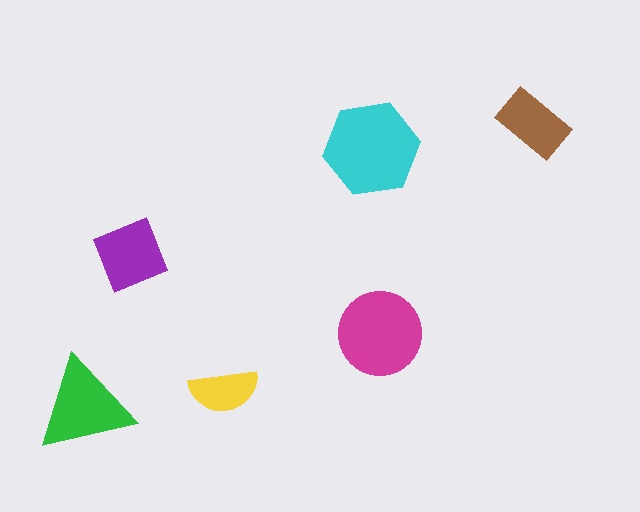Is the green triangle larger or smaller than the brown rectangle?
Larger.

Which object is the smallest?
The yellow semicircle.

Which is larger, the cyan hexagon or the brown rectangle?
The cyan hexagon.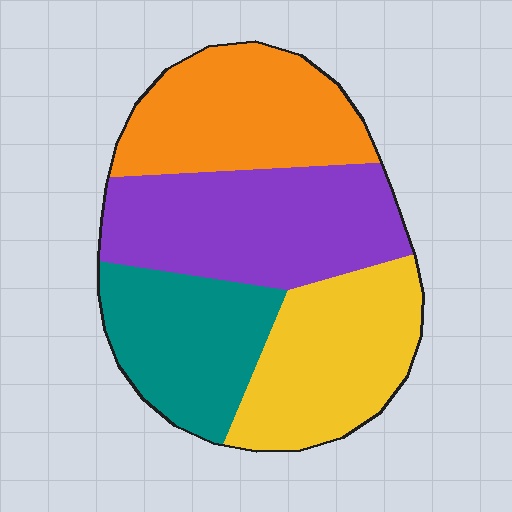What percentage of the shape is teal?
Teal takes up about one fifth (1/5) of the shape.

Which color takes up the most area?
Purple, at roughly 30%.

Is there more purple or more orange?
Purple.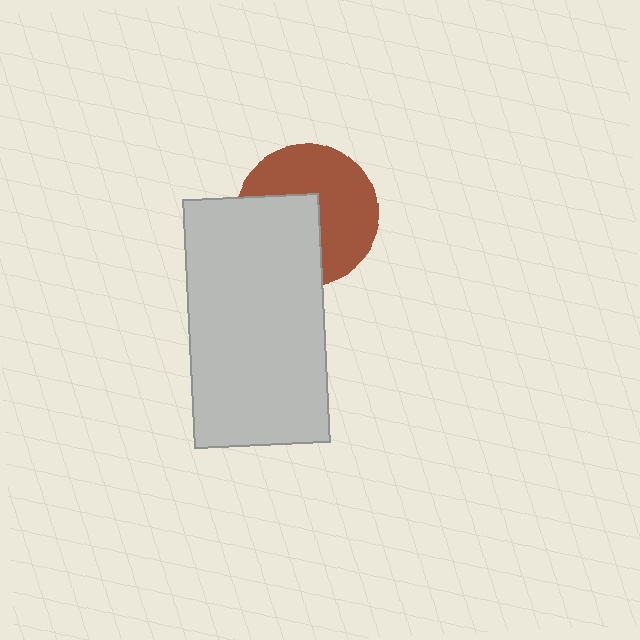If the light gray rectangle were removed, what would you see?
You would see the complete brown circle.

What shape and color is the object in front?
The object in front is a light gray rectangle.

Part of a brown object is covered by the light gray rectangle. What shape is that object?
It is a circle.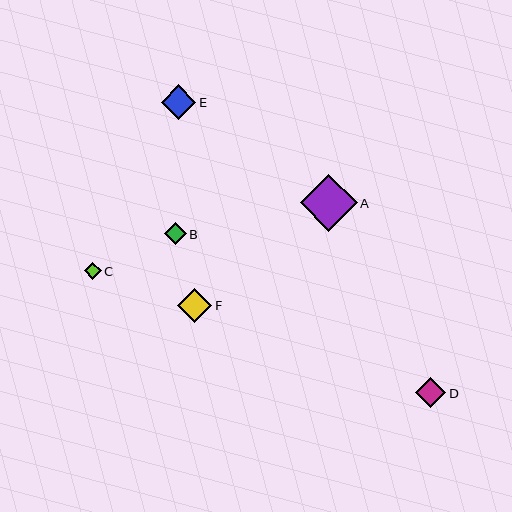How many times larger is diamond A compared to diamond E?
Diamond A is approximately 1.6 times the size of diamond E.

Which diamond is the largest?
Diamond A is the largest with a size of approximately 57 pixels.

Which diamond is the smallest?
Diamond C is the smallest with a size of approximately 17 pixels.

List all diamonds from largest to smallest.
From largest to smallest: A, E, F, D, B, C.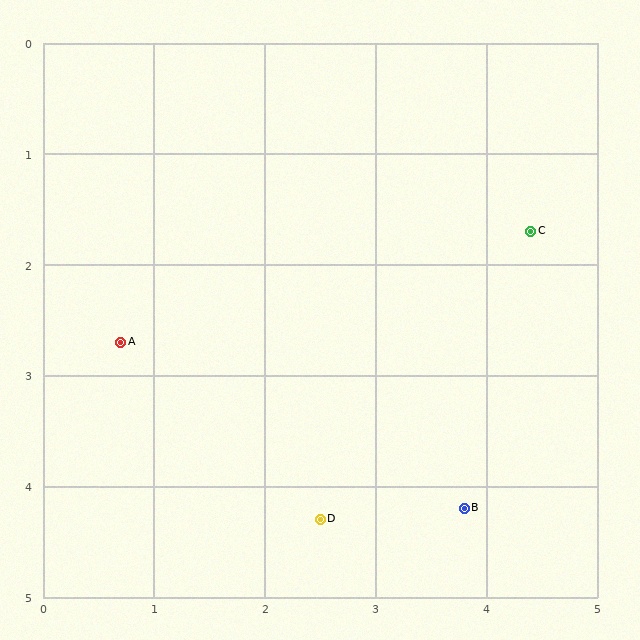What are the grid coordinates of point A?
Point A is at approximately (0.7, 2.7).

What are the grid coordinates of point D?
Point D is at approximately (2.5, 4.3).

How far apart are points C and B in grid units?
Points C and B are about 2.6 grid units apart.